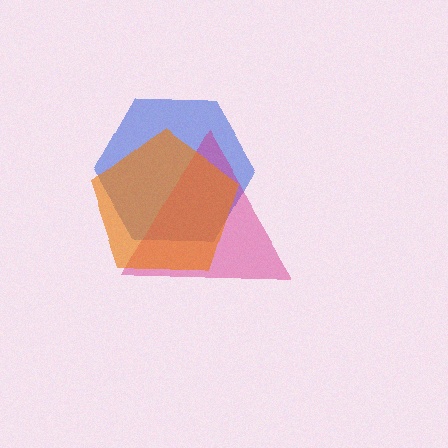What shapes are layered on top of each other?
The layered shapes are: a blue hexagon, a magenta triangle, an orange pentagon.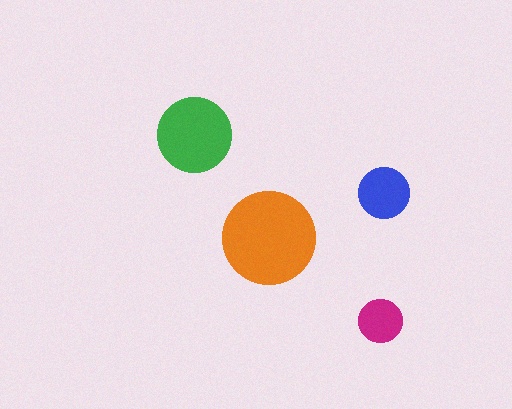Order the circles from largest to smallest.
the orange one, the green one, the blue one, the magenta one.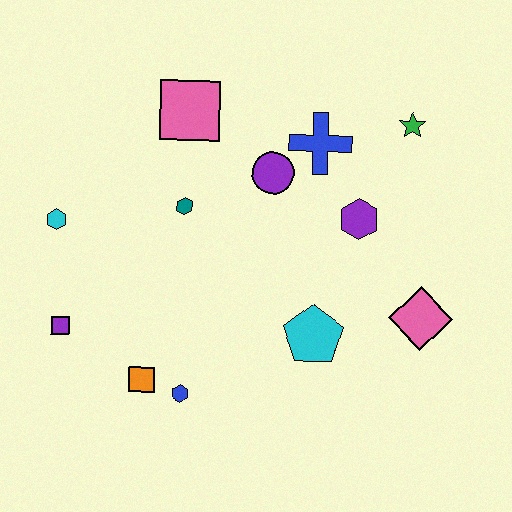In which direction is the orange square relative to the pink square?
The orange square is below the pink square.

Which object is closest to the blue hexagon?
The orange square is closest to the blue hexagon.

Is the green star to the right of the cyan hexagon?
Yes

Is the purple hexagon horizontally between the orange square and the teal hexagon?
No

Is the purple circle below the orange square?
No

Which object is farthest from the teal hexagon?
The pink diamond is farthest from the teal hexagon.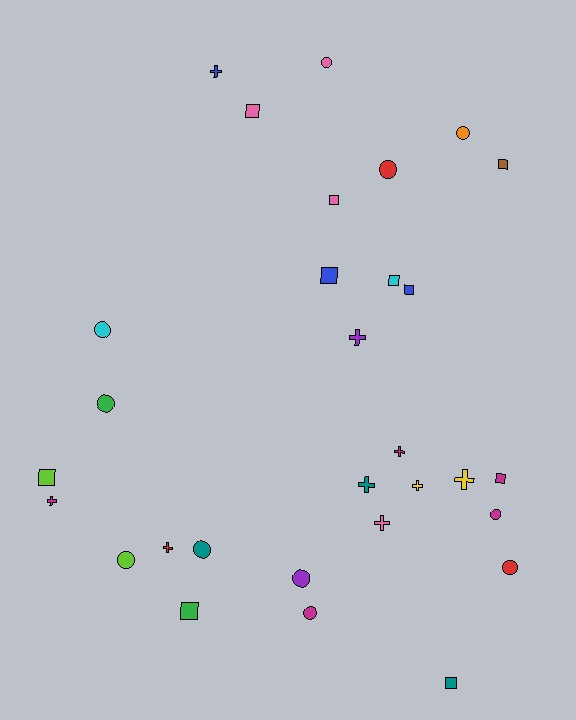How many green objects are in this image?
There are 2 green objects.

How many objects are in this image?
There are 30 objects.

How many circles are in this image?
There are 11 circles.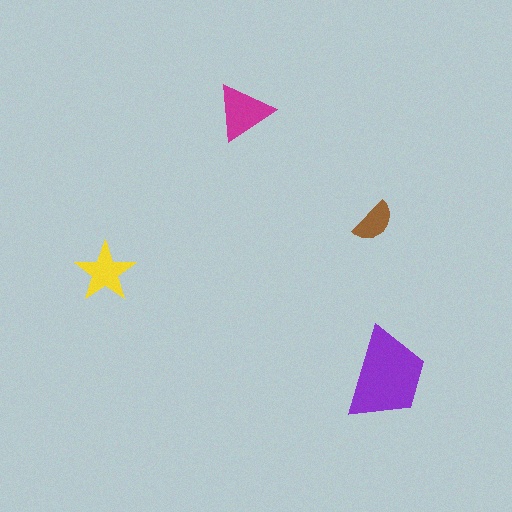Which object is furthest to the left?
The yellow star is leftmost.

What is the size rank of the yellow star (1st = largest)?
3rd.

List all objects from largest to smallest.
The purple trapezoid, the magenta triangle, the yellow star, the brown semicircle.